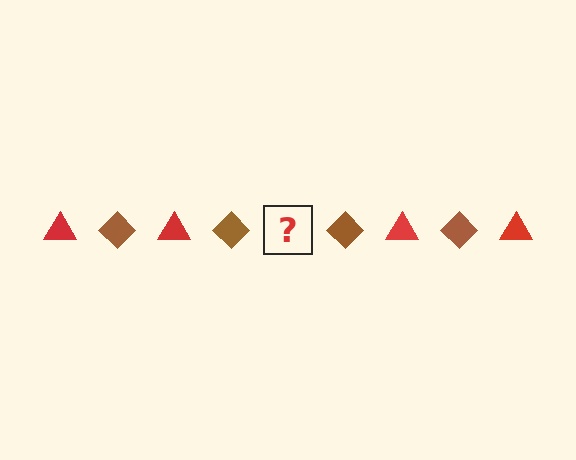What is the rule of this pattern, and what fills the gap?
The rule is that the pattern alternates between red triangle and brown diamond. The gap should be filled with a red triangle.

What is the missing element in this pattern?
The missing element is a red triangle.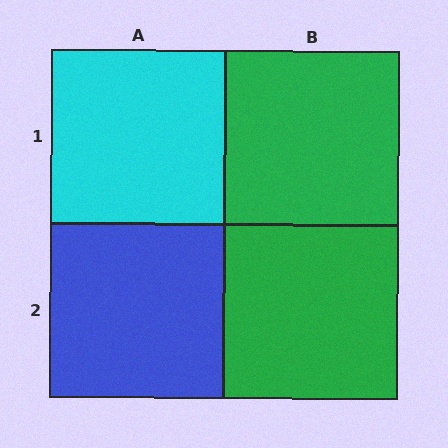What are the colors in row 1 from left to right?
Cyan, green.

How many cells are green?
2 cells are green.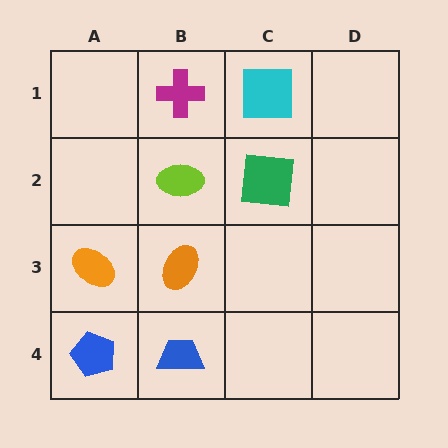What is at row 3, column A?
An orange ellipse.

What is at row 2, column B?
A lime ellipse.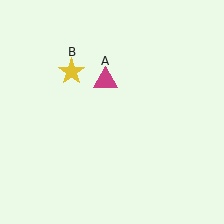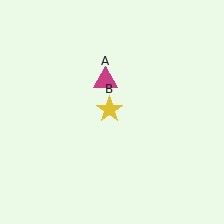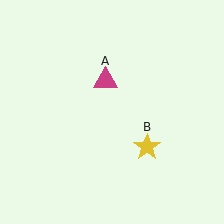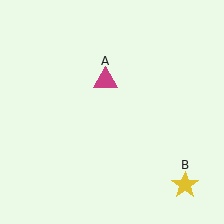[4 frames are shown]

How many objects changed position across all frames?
1 object changed position: yellow star (object B).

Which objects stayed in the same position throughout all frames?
Magenta triangle (object A) remained stationary.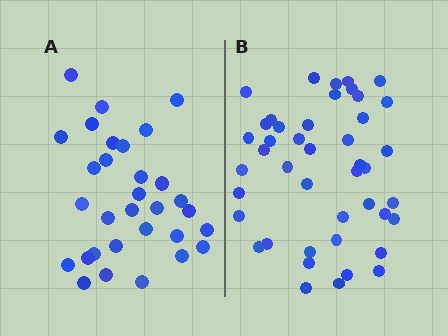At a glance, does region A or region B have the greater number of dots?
Region B (the right region) has more dots.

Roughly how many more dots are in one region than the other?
Region B has approximately 15 more dots than region A.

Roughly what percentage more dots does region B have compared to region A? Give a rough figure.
About 40% more.